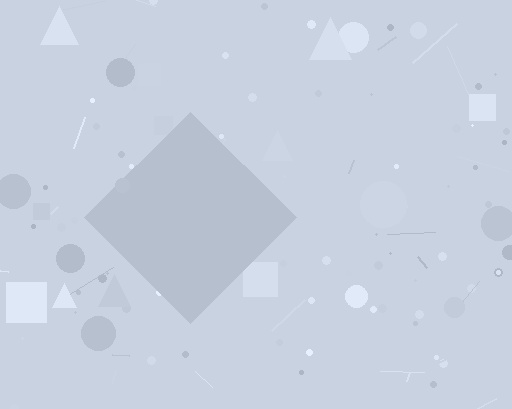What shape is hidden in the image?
A diamond is hidden in the image.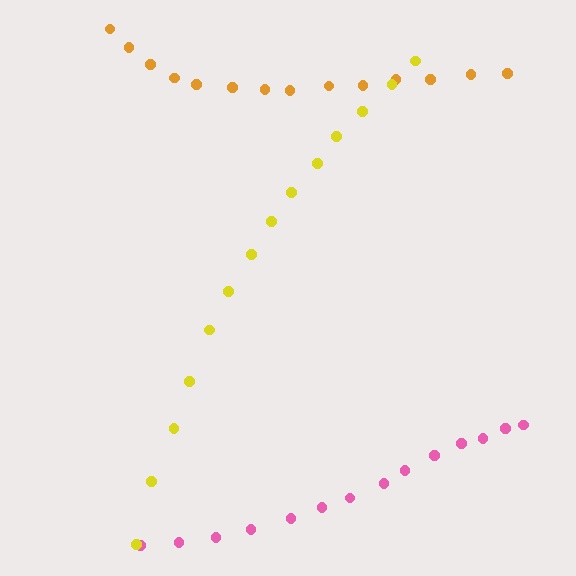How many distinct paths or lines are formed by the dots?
There are 3 distinct paths.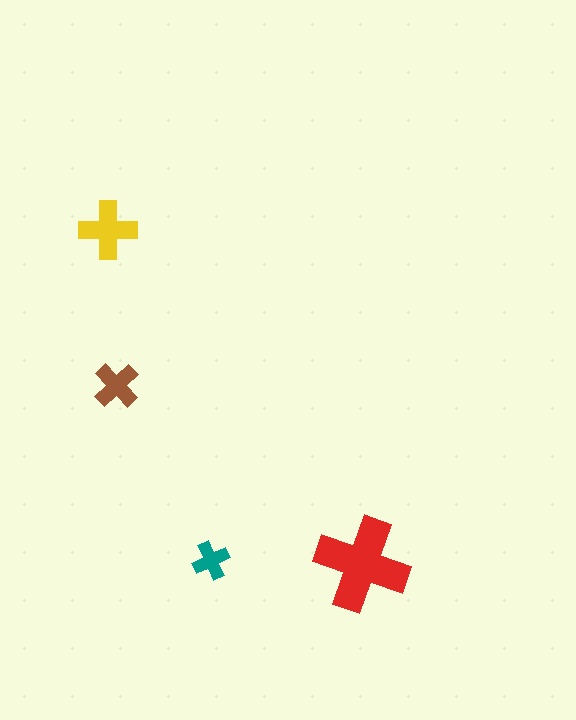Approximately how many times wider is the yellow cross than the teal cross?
About 1.5 times wider.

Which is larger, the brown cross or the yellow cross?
The yellow one.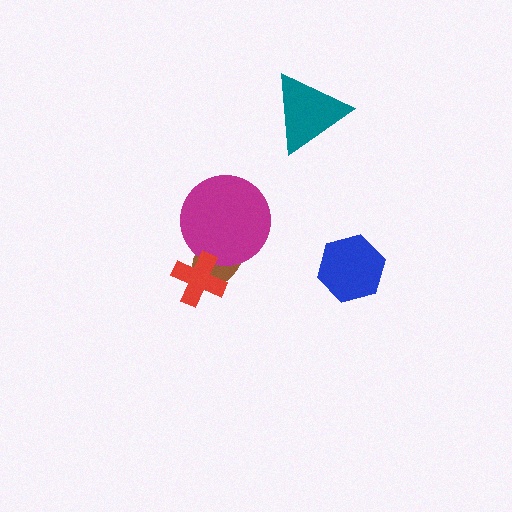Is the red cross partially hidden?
No, no other shape covers it.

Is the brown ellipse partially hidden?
Yes, it is partially covered by another shape.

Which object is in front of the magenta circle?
The red cross is in front of the magenta circle.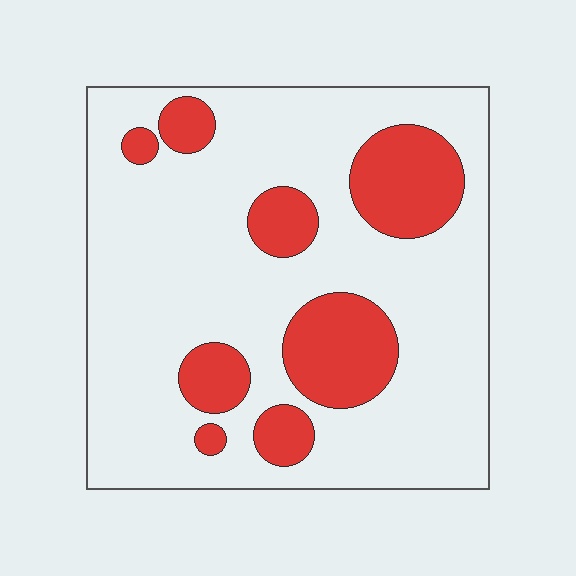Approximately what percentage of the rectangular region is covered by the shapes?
Approximately 25%.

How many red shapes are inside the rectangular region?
8.